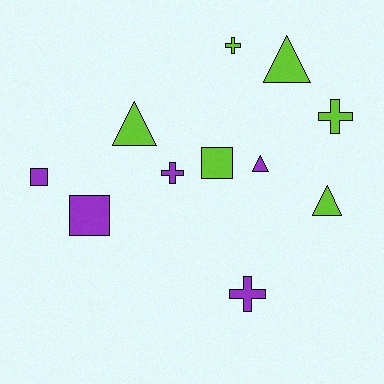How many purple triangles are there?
There is 1 purple triangle.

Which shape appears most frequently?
Triangle, with 4 objects.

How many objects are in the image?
There are 11 objects.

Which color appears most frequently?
Lime, with 6 objects.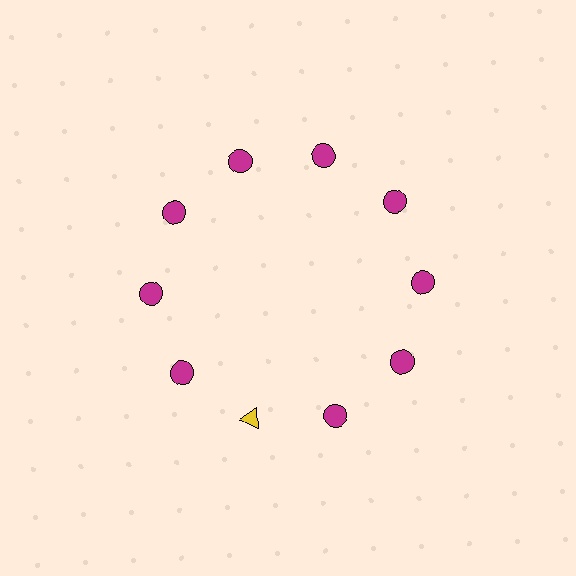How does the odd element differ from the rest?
It differs in both color (yellow instead of magenta) and shape (triangle instead of circle).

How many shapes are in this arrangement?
There are 10 shapes arranged in a ring pattern.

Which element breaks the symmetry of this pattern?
The yellow triangle at roughly the 7 o'clock position breaks the symmetry. All other shapes are magenta circles.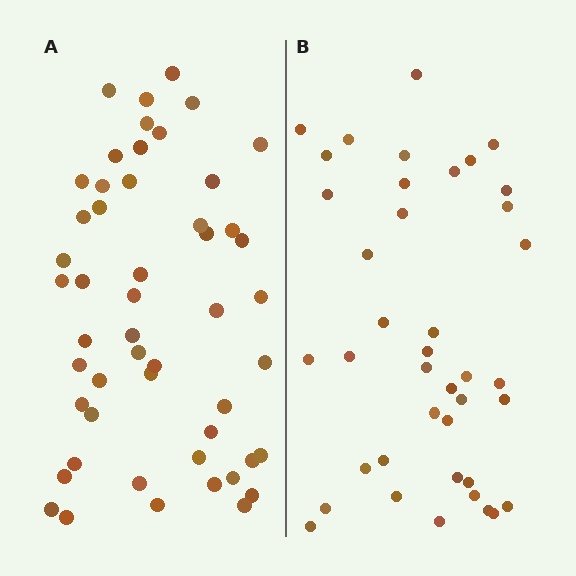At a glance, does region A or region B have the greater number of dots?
Region A (the left region) has more dots.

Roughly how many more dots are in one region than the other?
Region A has roughly 12 or so more dots than region B.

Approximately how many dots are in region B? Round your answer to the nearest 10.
About 40 dots.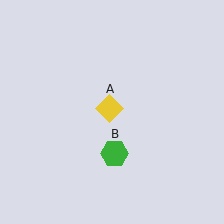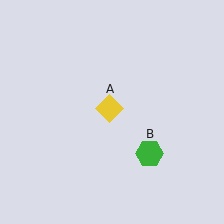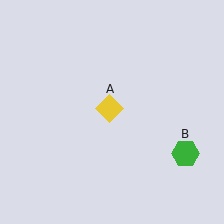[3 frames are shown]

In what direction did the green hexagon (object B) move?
The green hexagon (object B) moved right.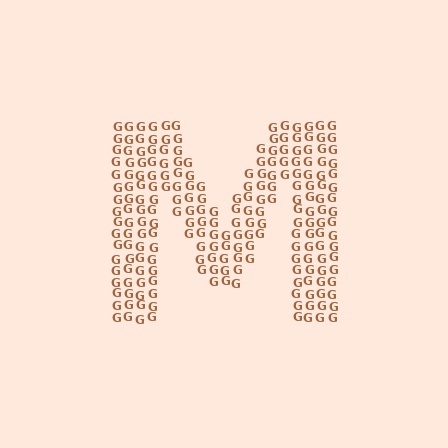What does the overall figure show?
The overall figure shows the letter M.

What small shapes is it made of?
It is made of small letter G's.